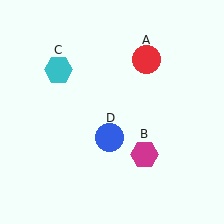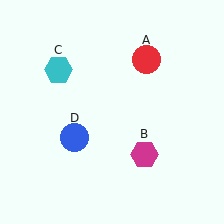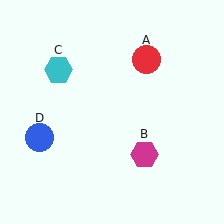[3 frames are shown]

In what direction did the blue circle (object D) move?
The blue circle (object D) moved left.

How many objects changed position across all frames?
1 object changed position: blue circle (object D).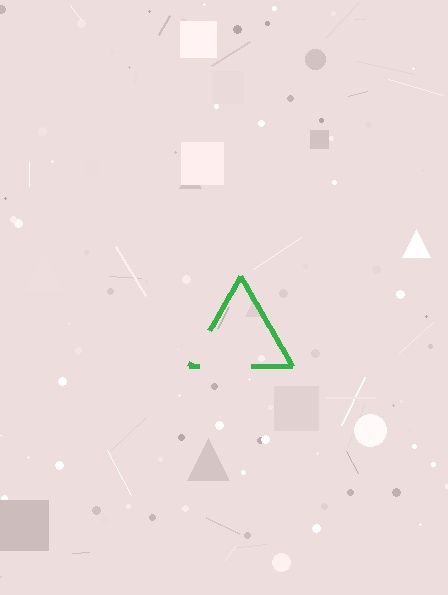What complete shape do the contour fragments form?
The contour fragments form a triangle.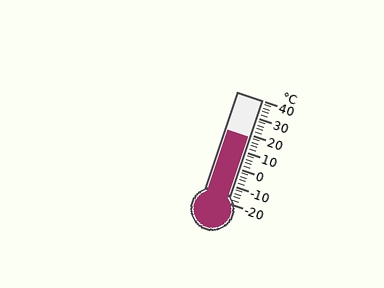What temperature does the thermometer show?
The thermometer shows approximately 18°C.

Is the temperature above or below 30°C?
The temperature is below 30°C.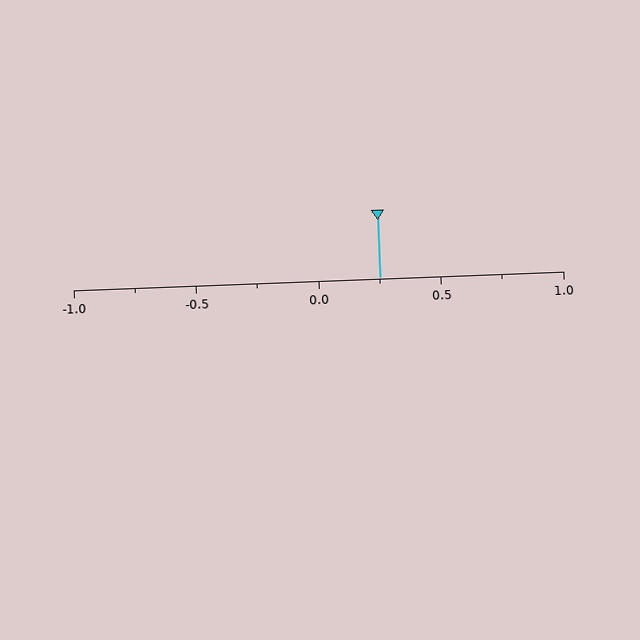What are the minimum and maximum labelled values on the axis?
The axis runs from -1.0 to 1.0.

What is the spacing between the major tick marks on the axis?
The major ticks are spaced 0.5 apart.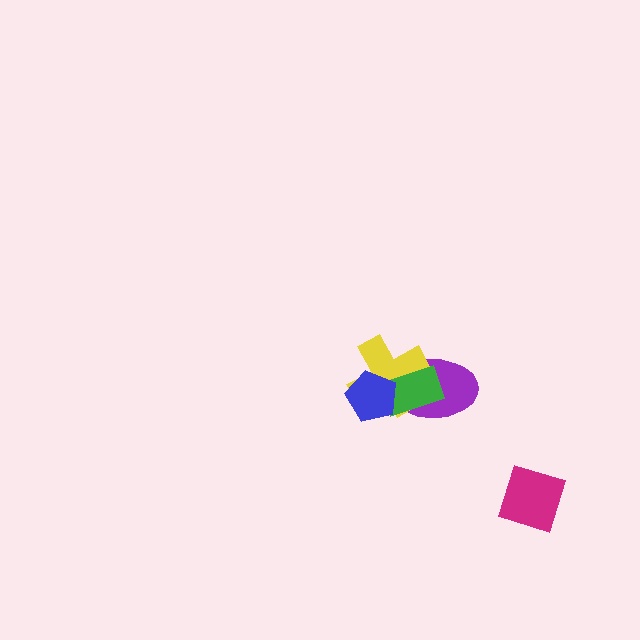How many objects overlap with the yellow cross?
3 objects overlap with the yellow cross.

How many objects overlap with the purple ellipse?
3 objects overlap with the purple ellipse.